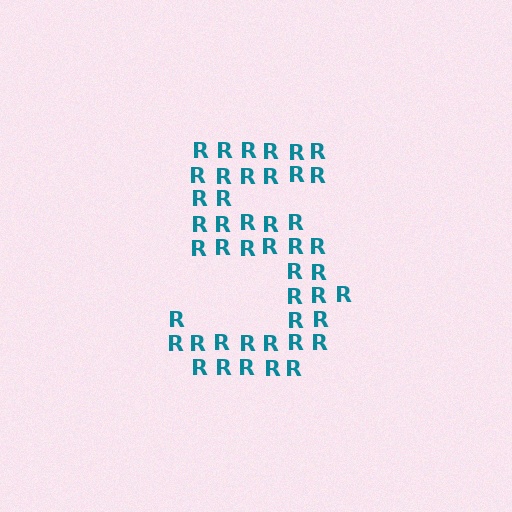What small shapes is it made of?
It is made of small letter R's.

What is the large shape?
The large shape is the digit 5.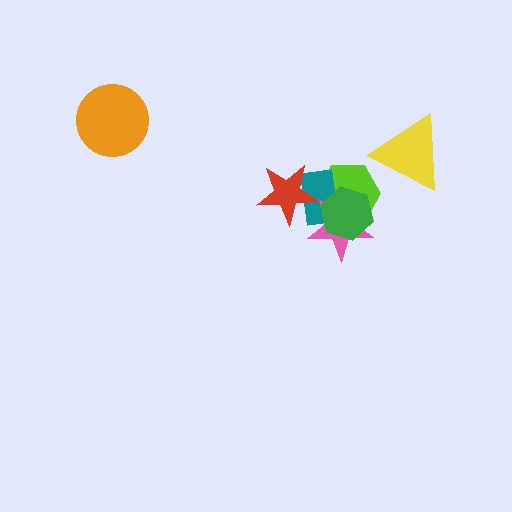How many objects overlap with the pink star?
3 objects overlap with the pink star.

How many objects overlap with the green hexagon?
3 objects overlap with the green hexagon.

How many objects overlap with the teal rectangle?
4 objects overlap with the teal rectangle.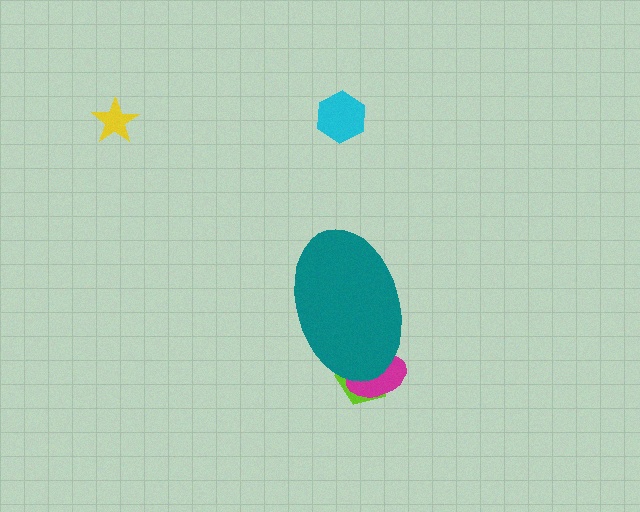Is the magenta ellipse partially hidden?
Yes, the magenta ellipse is partially hidden behind the teal ellipse.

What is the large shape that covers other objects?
A teal ellipse.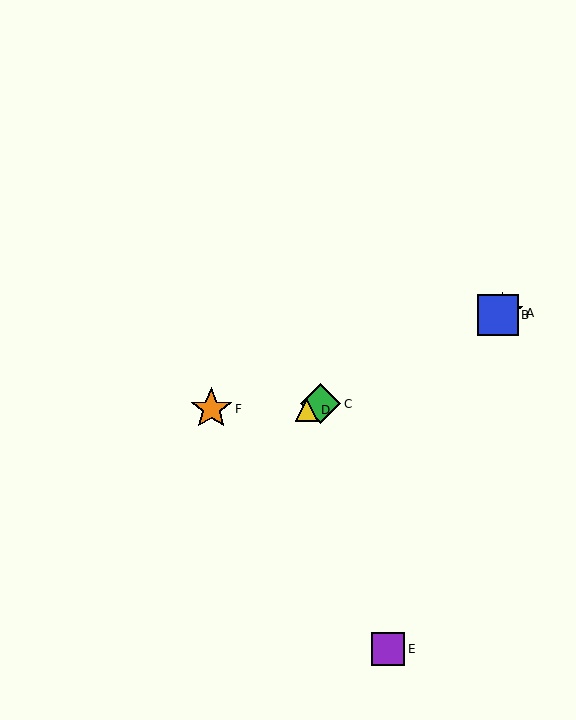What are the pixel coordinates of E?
Object E is at (388, 649).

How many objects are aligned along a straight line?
4 objects (A, B, C, D) are aligned along a straight line.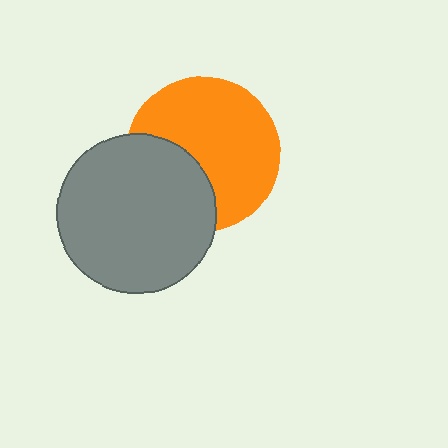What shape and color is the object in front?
The object in front is a gray circle.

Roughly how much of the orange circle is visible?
Most of it is visible (roughly 67%).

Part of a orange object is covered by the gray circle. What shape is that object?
It is a circle.